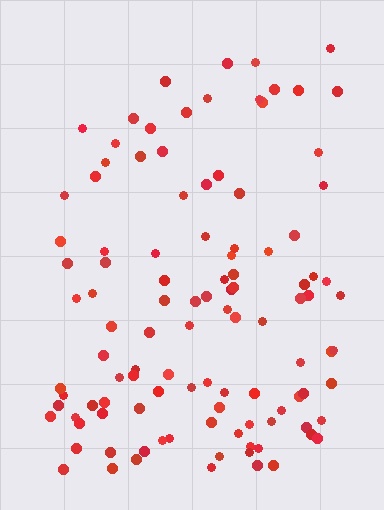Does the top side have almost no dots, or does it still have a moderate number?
Still a moderate number, just noticeably fewer than the bottom.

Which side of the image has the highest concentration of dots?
The bottom.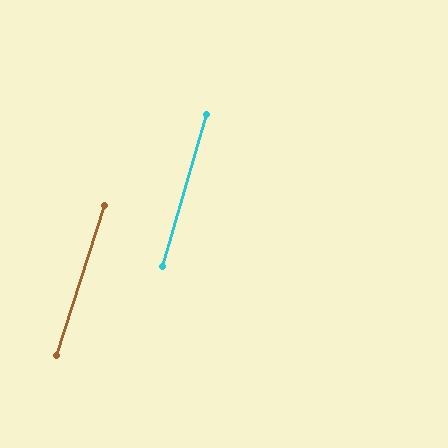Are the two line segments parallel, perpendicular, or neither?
Parallel — their directions differ by only 1.6°.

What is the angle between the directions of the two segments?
Approximately 2 degrees.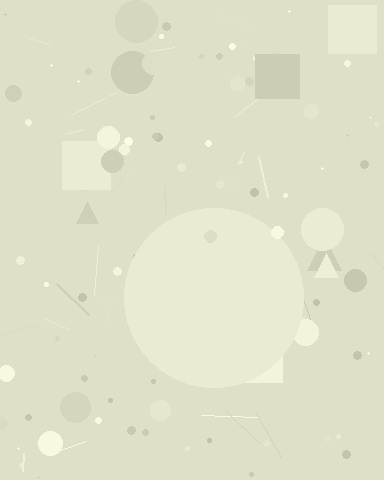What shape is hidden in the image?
A circle is hidden in the image.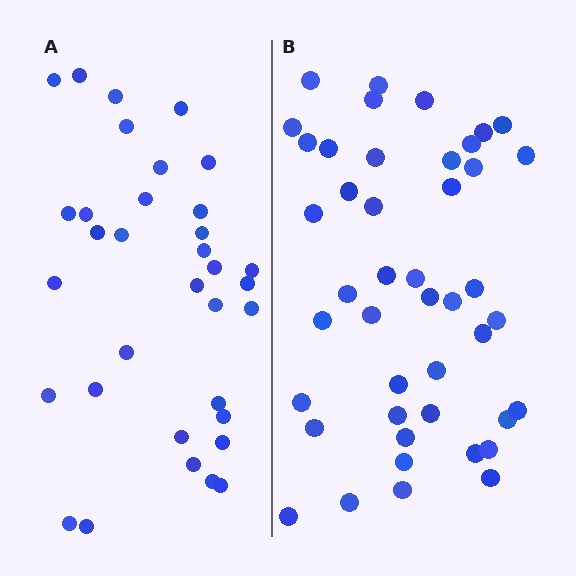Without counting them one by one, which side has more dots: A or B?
Region B (the right region) has more dots.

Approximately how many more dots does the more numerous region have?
Region B has roughly 10 or so more dots than region A.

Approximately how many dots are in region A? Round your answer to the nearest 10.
About 30 dots. (The exact count is 34, which rounds to 30.)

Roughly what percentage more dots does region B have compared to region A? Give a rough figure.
About 30% more.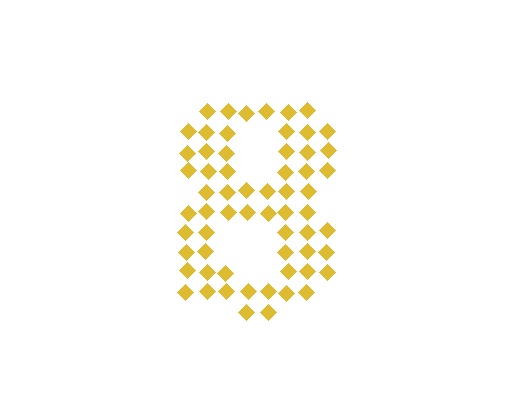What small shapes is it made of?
It is made of small diamonds.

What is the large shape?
The large shape is the digit 8.